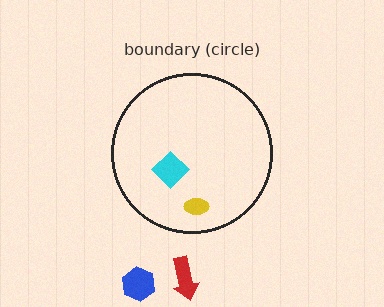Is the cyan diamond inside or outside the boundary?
Inside.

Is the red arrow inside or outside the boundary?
Outside.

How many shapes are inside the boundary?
2 inside, 2 outside.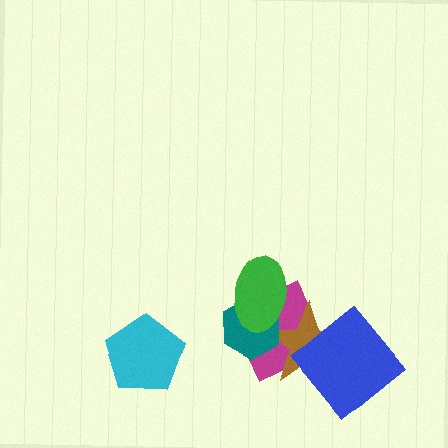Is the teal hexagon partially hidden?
Yes, it is partially covered by another shape.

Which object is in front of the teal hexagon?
The green ellipse is in front of the teal hexagon.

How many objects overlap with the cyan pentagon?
0 objects overlap with the cyan pentagon.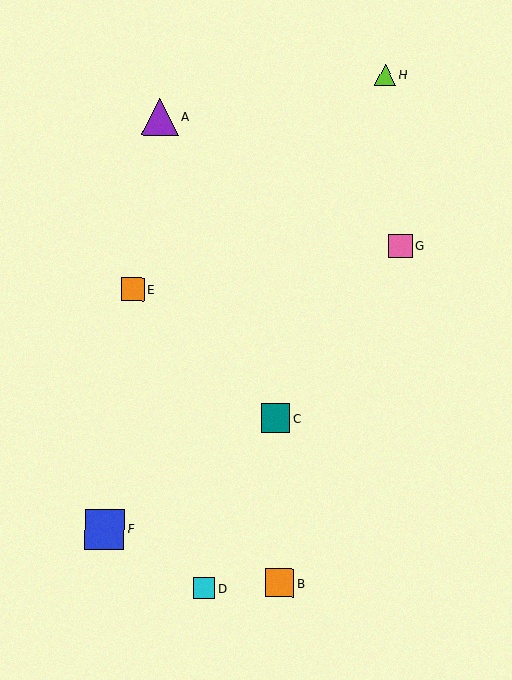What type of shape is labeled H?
Shape H is a lime triangle.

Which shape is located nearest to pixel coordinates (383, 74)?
The lime triangle (labeled H) at (385, 75) is nearest to that location.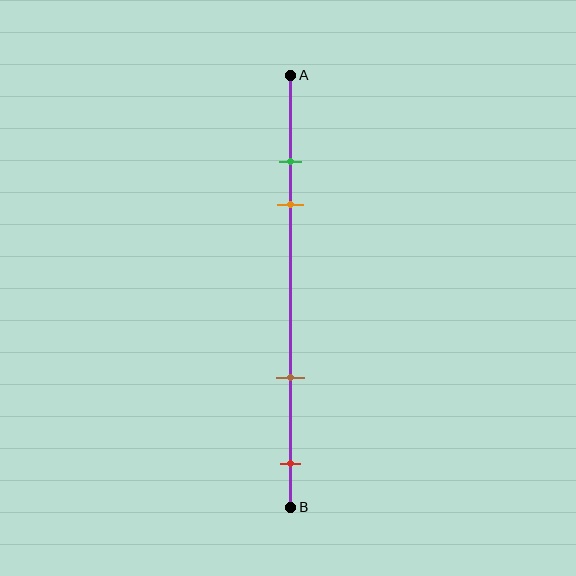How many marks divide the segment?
There are 4 marks dividing the segment.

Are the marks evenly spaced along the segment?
No, the marks are not evenly spaced.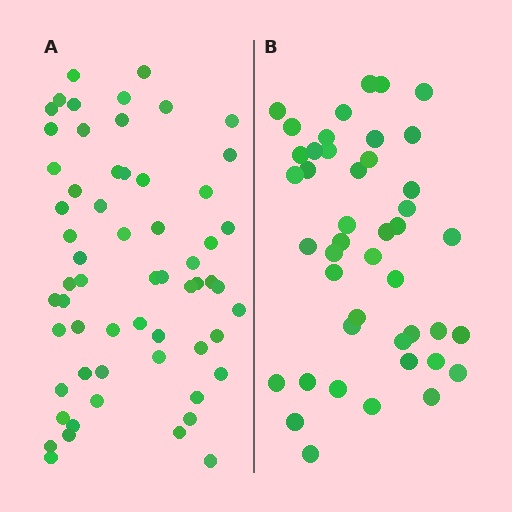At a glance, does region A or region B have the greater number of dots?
Region A (the left region) has more dots.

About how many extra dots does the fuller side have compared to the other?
Region A has approximately 15 more dots than region B.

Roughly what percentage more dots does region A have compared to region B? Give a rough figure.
About 35% more.